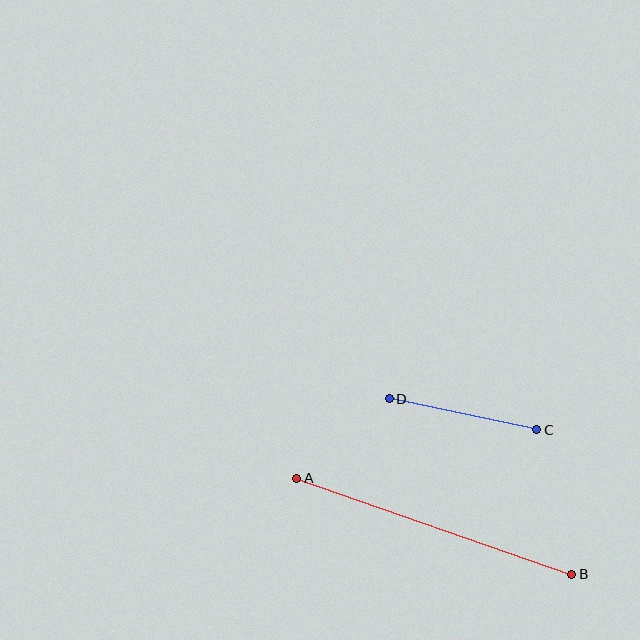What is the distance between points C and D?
The distance is approximately 150 pixels.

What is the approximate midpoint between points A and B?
The midpoint is at approximately (434, 526) pixels.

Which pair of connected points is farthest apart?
Points A and B are farthest apart.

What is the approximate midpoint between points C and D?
The midpoint is at approximately (463, 414) pixels.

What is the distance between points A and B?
The distance is approximately 291 pixels.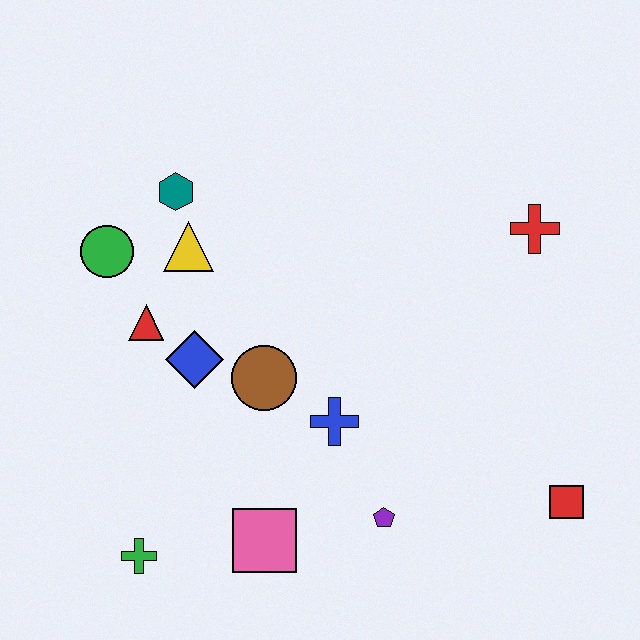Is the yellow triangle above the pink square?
Yes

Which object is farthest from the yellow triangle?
The red square is farthest from the yellow triangle.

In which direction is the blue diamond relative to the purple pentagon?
The blue diamond is to the left of the purple pentagon.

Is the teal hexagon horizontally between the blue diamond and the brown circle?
No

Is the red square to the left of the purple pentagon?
No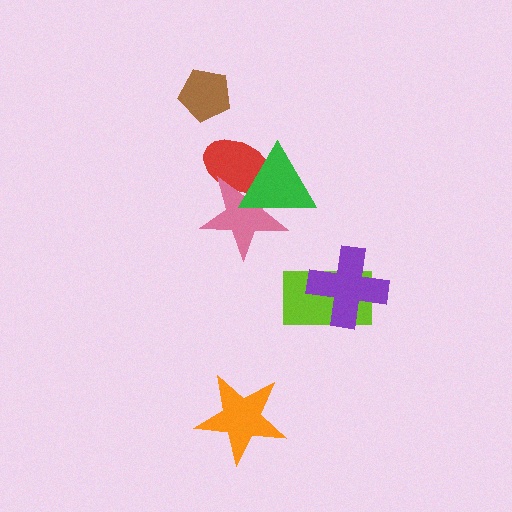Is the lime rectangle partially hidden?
Yes, it is partially covered by another shape.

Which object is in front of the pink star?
The green triangle is in front of the pink star.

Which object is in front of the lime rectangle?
The purple cross is in front of the lime rectangle.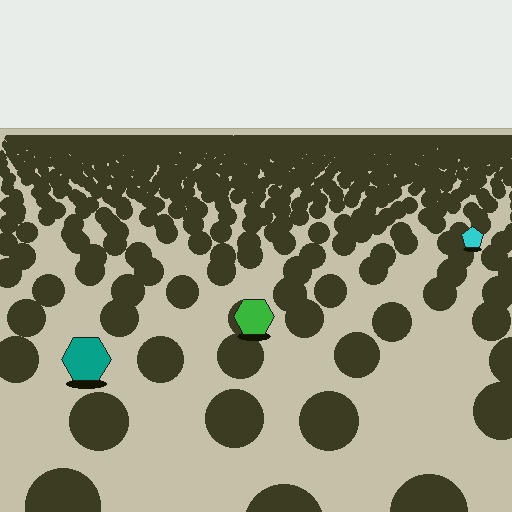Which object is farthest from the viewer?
The cyan pentagon is farthest from the viewer. It appears smaller and the ground texture around it is denser.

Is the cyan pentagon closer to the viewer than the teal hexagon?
No. The teal hexagon is closer — you can tell from the texture gradient: the ground texture is coarser near it.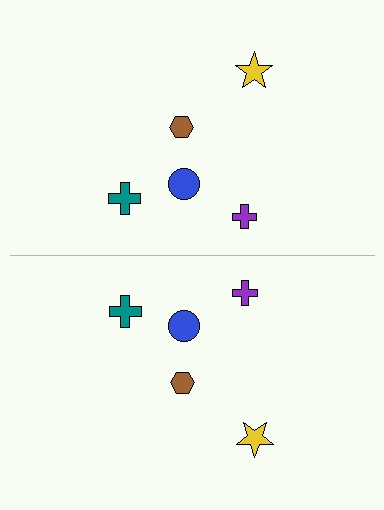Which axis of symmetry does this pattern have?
The pattern has a horizontal axis of symmetry running through the center of the image.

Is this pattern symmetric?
Yes, this pattern has bilateral (reflection) symmetry.